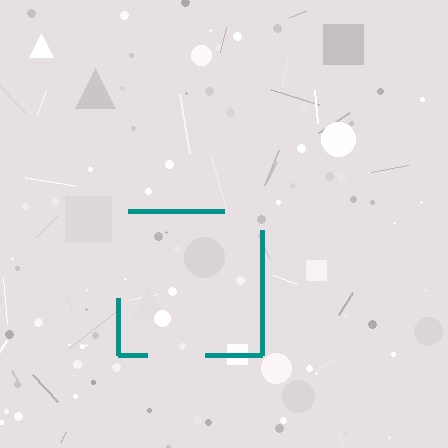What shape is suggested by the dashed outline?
The dashed outline suggests a square.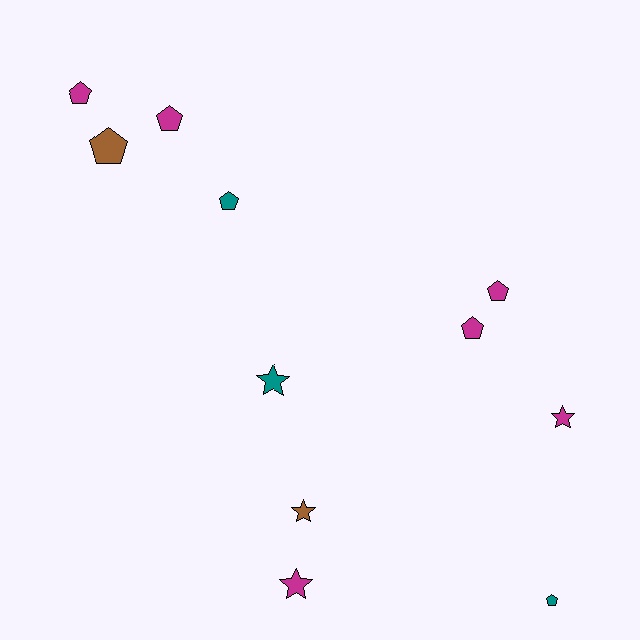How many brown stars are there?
There is 1 brown star.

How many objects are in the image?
There are 11 objects.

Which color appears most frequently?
Magenta, with 6 objects.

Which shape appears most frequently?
Pentagon, with 7 objects.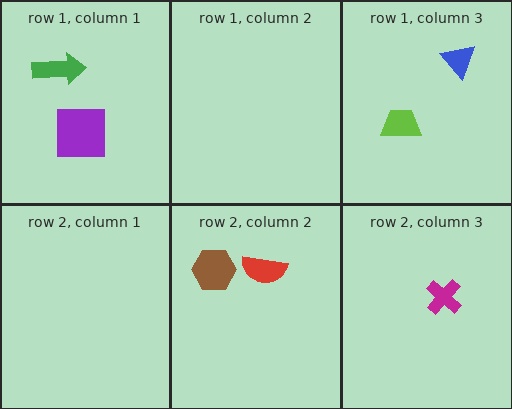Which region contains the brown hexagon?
The row 2, column 2 region.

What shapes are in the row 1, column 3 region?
The lime trapezoid, the blue triangle.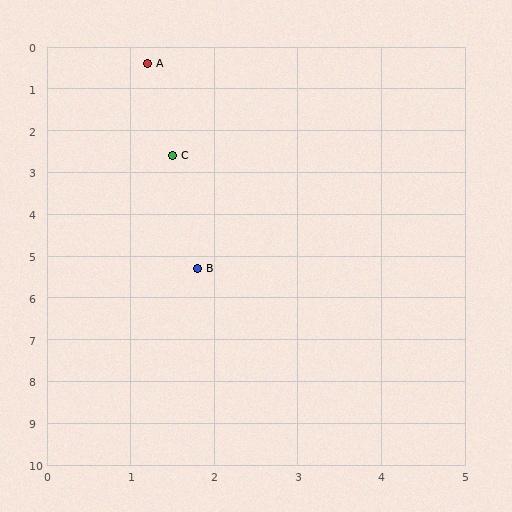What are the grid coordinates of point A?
Point A is at approximately (1.2, 0.4).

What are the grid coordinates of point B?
Point B is at approximately (1.8, 5.3).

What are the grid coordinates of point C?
Point C is at approximately (1.5, 2.6).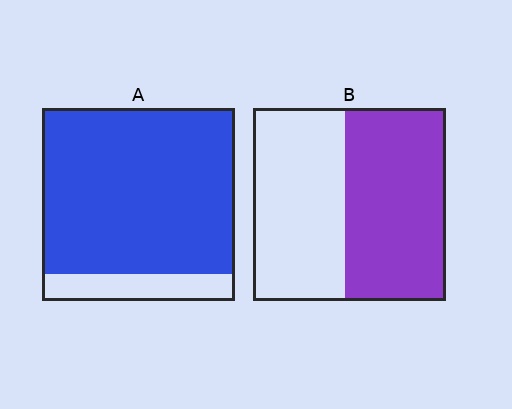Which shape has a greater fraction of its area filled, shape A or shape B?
Shape A.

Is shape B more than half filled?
Roughly half.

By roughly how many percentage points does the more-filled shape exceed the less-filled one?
By roughly 35 percentage points (A over B).